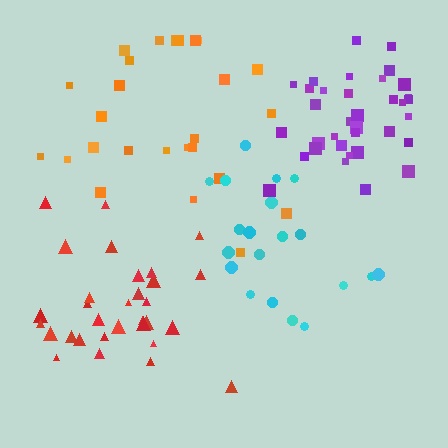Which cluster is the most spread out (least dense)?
Orange.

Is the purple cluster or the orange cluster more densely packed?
Purple.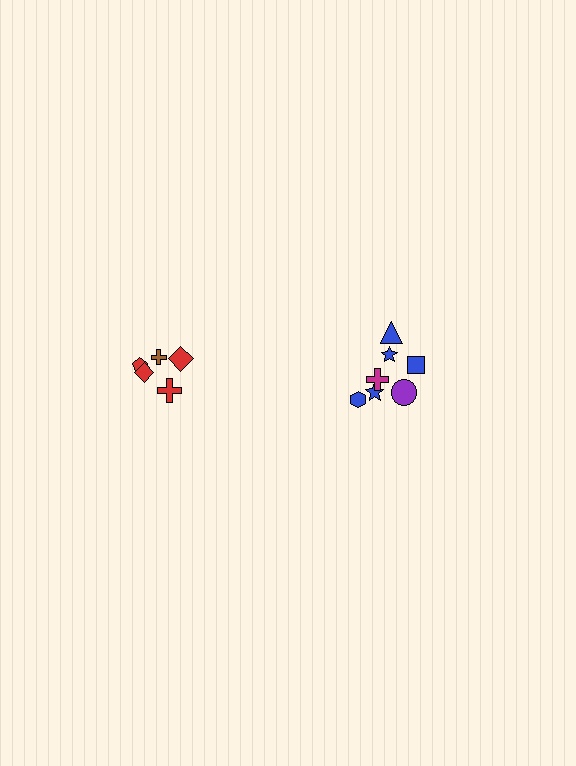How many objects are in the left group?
There are 5 objects.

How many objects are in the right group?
There are 7 objects.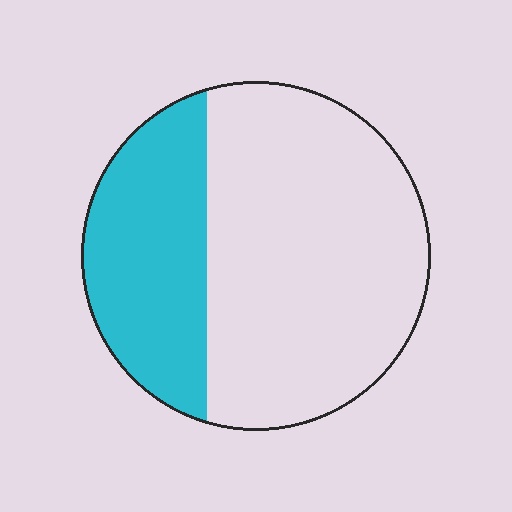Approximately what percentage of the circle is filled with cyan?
Approximately 30%.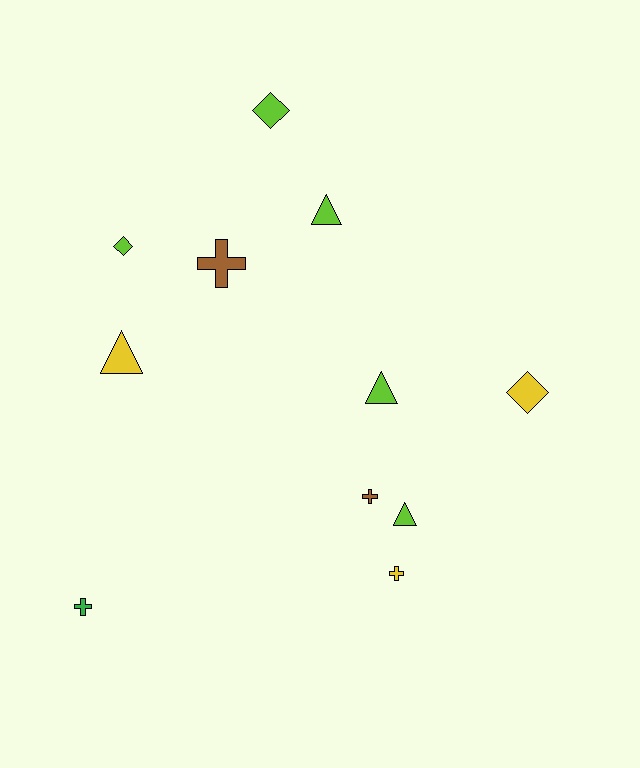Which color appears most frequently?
Lime, with 5 objects.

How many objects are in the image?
There are 11 objects.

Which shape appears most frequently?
Cross, with 4 objects.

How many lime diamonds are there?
There are 2 lime diamonds.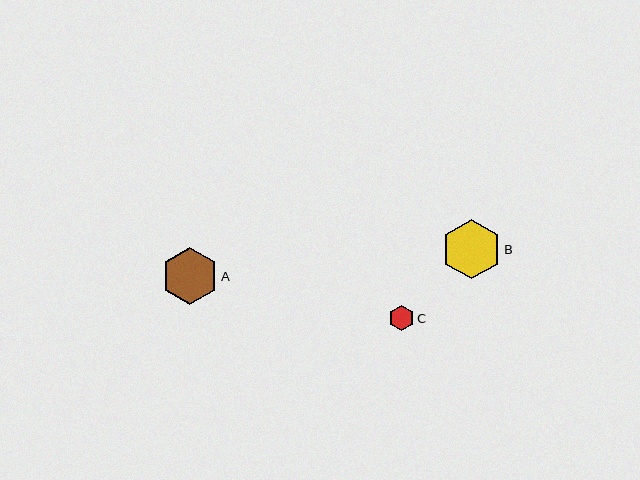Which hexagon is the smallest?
Hexagon C is the smallest with a size of approximately 25 pixels.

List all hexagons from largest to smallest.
From largest to smallest: B, A, C.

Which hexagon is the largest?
Hexagon B is the largest with a size of approximately 60 pixels.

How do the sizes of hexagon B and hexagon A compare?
Hexagon B and hexagon A are approximately the same size.